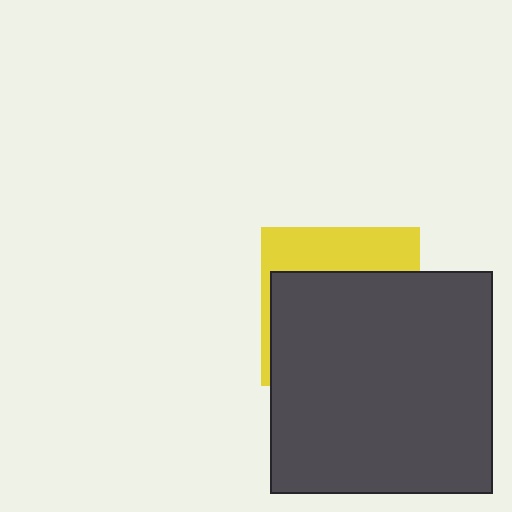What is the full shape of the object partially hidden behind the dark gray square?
The partially hidden object is a yellow square.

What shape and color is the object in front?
The object in front is a dark gray square.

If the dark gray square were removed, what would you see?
You would see the complete yellow square.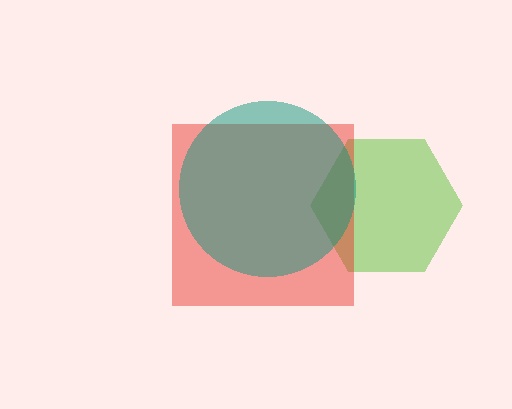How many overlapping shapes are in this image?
There are 3 overlapping shapes in the image.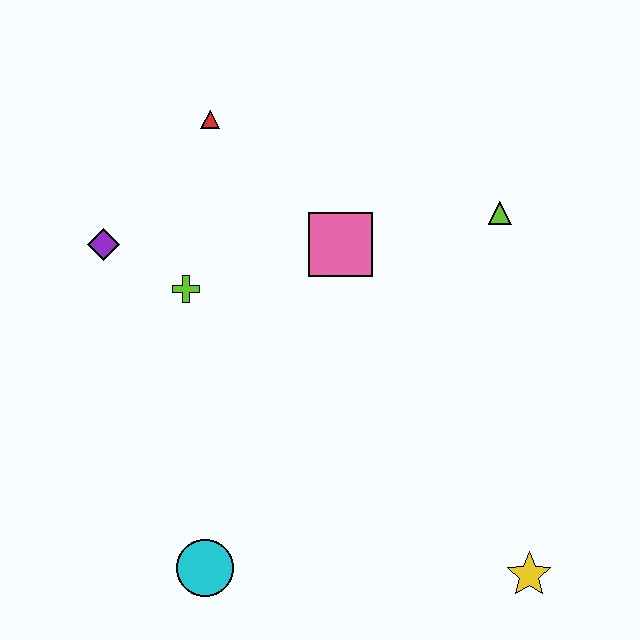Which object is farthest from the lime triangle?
The cyan circle is farthest from the lime triangle.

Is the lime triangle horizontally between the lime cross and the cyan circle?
No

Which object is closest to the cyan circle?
The lime cross is closest to the cyan circle.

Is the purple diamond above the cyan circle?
Yes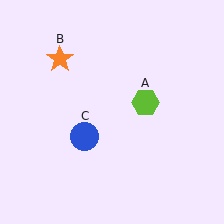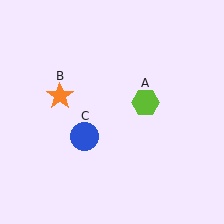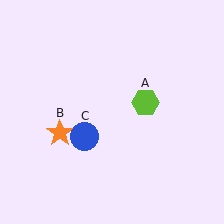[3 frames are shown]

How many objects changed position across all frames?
1 object changed position: orange star (object B).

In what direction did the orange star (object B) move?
The orange star (object B) moved down.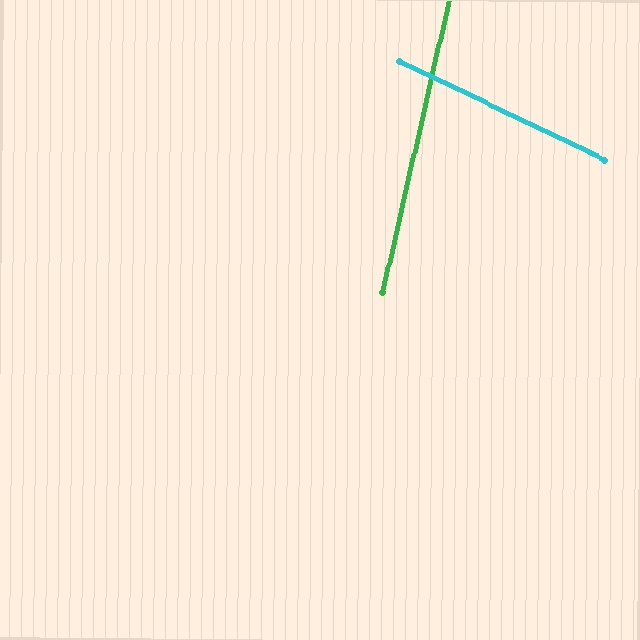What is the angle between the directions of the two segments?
Approximately 77 degrees.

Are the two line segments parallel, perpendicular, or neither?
Neither parallel nor perpendicular — they differ by about 77°.